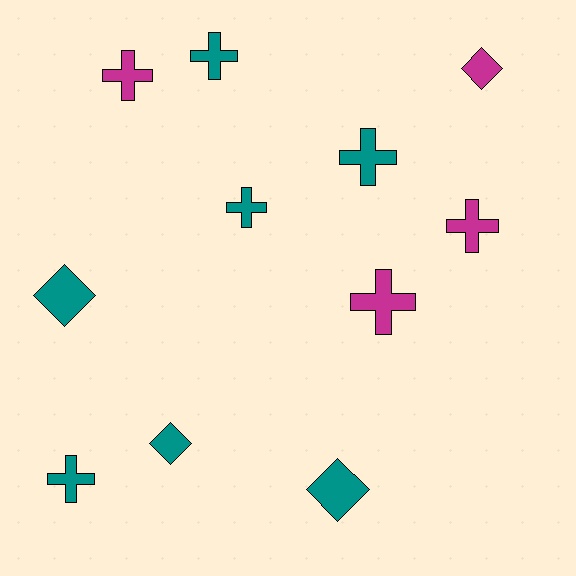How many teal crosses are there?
There are 4 teal crosses.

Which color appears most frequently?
Teal, with 7 objects.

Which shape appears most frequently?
Cross, with 7 objects.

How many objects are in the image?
There are 11 objects.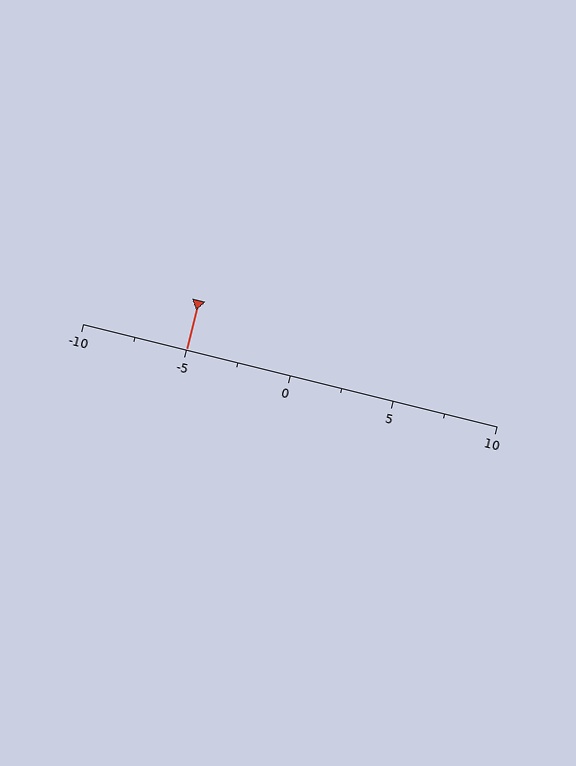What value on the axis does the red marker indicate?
The marker indicates approximately -5.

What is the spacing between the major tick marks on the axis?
The major ticks are spaced 5 apart.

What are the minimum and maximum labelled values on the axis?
The axis runs from -10 to 10.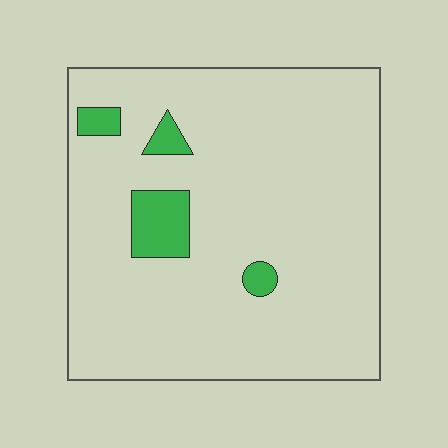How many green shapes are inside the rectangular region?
4.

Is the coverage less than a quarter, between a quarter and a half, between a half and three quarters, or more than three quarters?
Less than a quarter.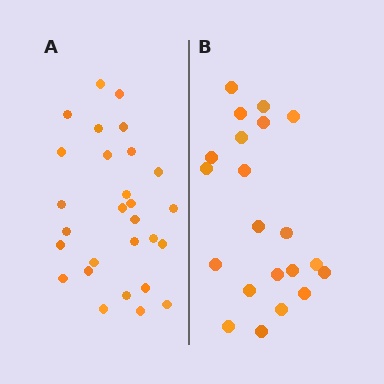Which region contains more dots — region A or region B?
Region A (the left region) has more dots.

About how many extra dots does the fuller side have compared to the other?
Region A has roughly 8 or so more dots than region B.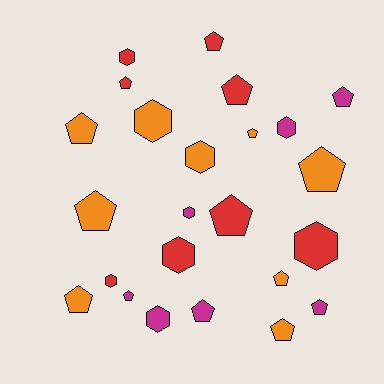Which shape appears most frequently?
Pentagon, with 15 objects.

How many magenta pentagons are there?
There are 4 magenta pentagons.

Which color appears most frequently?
Orange, with 9 objects.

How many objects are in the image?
There are 24 objects.